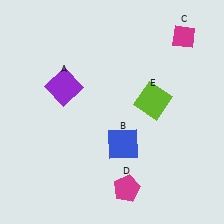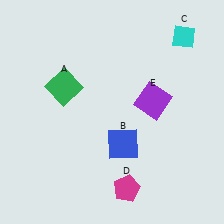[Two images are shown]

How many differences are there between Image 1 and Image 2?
There are 3 differences between the two images.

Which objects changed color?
A changed from purple to green. C changed from magenta to cyan. E changed from lime to purple.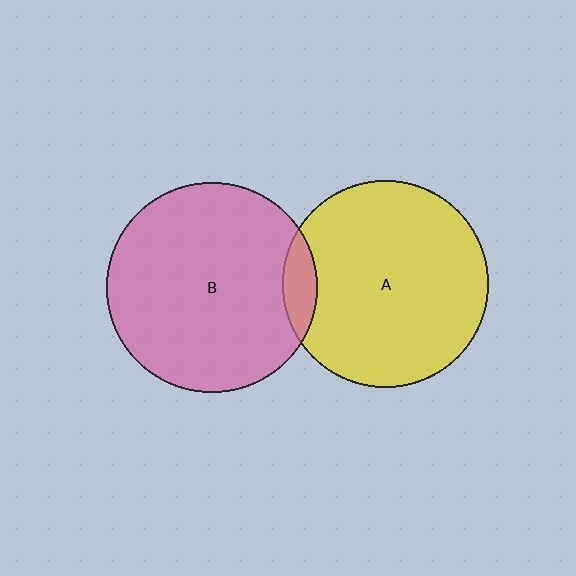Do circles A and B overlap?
Yes.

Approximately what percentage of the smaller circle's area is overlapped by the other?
Approximately 10%.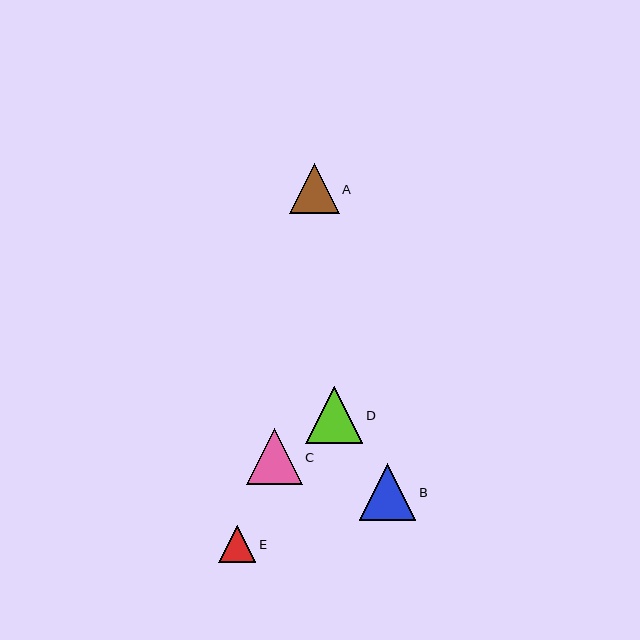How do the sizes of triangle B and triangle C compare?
Triangle B and triangle C are approximately the same size.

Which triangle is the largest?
Triangle D is the largest with a size of approximately 57 pixels.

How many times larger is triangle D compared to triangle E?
Triangle D is approximately 1.5 times the size of triangle E.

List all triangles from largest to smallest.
From largest to smallest: D, B, C, A, E.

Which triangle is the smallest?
Triangle E is the smallest with a size of approximately 37 pixels.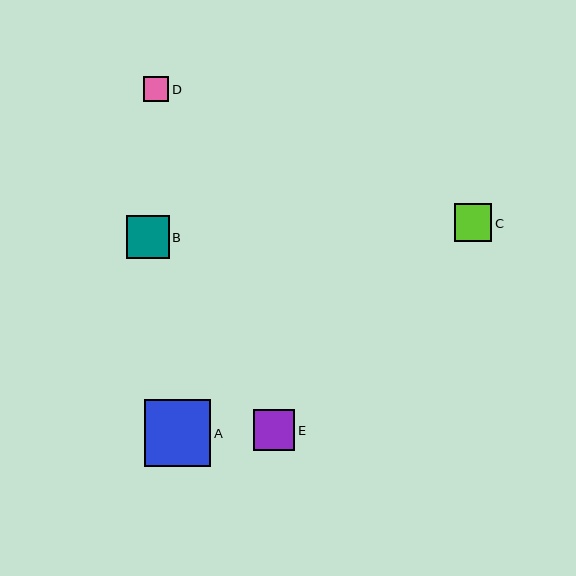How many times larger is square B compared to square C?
Square B is approximately 1.2 times the size of square C.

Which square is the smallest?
Square D is the smallest with a size of approximately 25 pixels.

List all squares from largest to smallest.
From largest to smallest: A, B, E, C, D.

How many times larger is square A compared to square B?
Square A is approximately 1.5 times the size of square B.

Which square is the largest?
Square A is the largest with a size of approximately 66 pixels.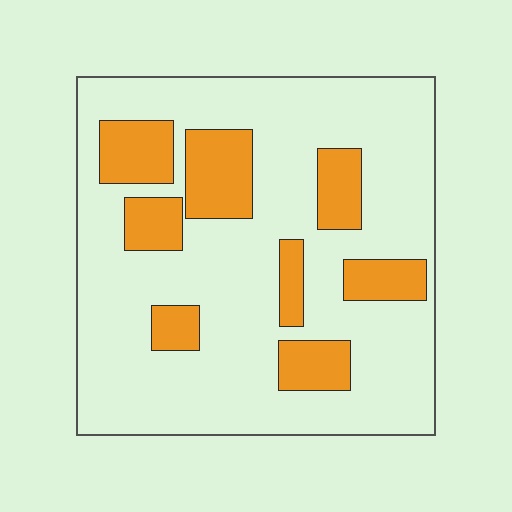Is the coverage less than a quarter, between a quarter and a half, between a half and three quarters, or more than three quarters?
Less than a quarter.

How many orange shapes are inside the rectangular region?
8.